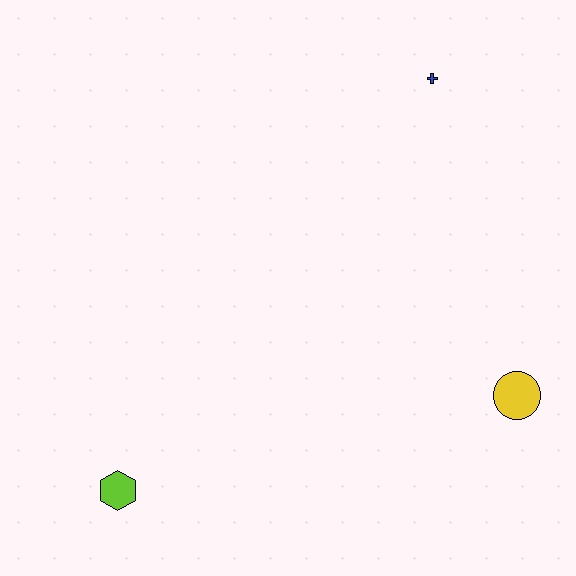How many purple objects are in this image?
There are no purple objects.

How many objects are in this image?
There are 3 objects.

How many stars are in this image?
There are no stars.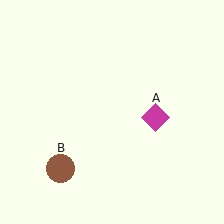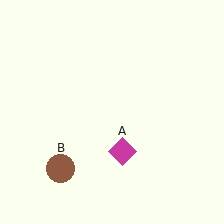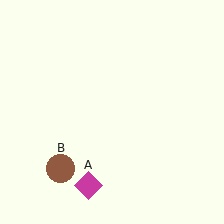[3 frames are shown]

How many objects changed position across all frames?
1 object changed position: magenta diamond (object A).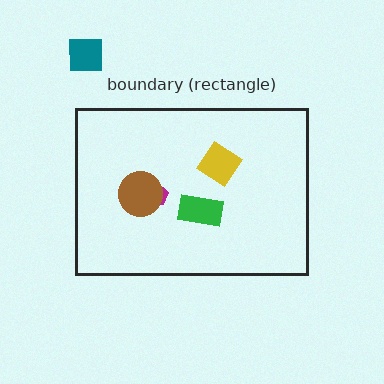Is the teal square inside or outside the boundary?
Outside.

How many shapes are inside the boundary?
4 inside, 1 outside.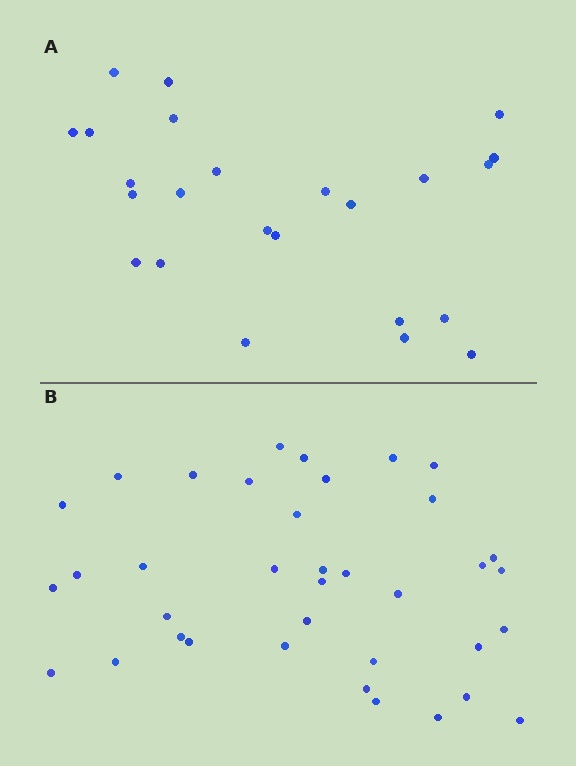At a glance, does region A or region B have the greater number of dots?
Region B (the bottom region) has more dots.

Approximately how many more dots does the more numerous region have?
Region B has approximately 15 more dots than region A.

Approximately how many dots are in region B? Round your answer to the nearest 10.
About 40 dots. (The exact count is 37, which rounds to 40.)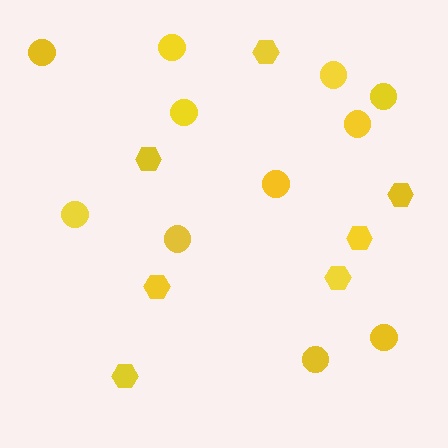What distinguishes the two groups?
There are 2 groups: one group of circles (11) and one group of hexagons (7).